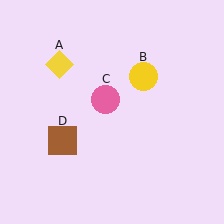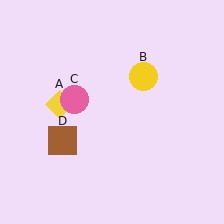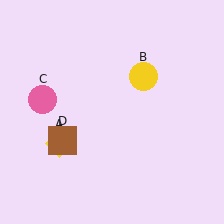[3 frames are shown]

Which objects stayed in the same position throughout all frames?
Yellow circle (object B) and brown square (object D) remained stationary.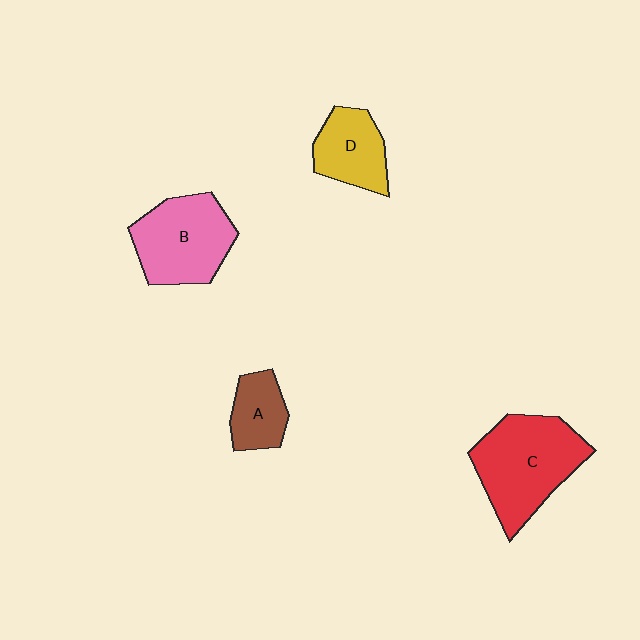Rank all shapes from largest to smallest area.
From largest to smallest: C (red), B (pink), D (yellow), A (brown).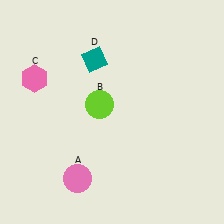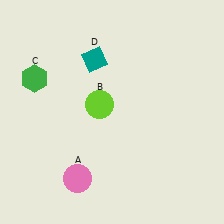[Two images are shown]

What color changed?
The hexagon (C) changed from pink in Image 1 to green in Image 2.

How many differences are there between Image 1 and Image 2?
There is 1 difference between the two images.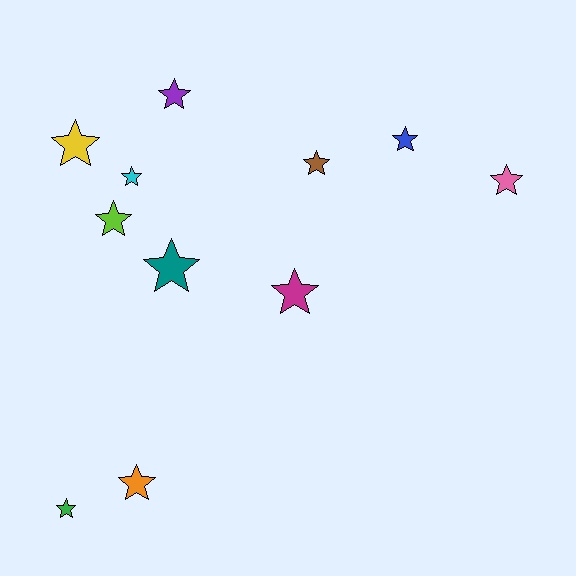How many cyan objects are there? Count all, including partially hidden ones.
There is 1 cyan object.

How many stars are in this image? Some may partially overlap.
There are 11 stars.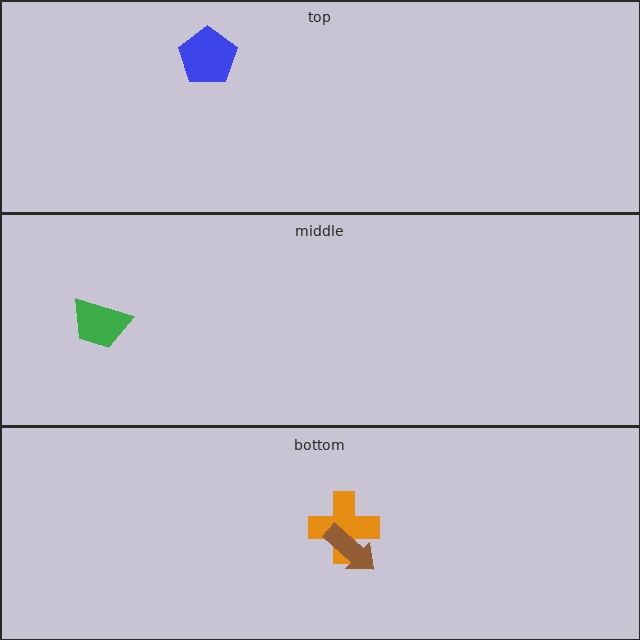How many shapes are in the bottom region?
2.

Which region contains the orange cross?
The bottom region.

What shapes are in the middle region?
The green trapezoid.